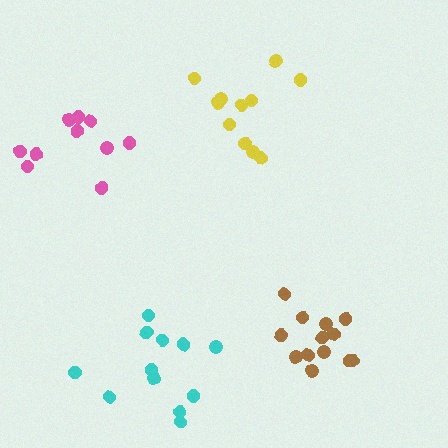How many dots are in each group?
Group 1: 12 dots, Group 2: 13 dots, Group 3: 11 dots, Group 4: 10 dots (46 total).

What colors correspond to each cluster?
The clusters are colored: cyan, brown, yellow, pink.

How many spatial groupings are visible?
There are 4 spatial groupings.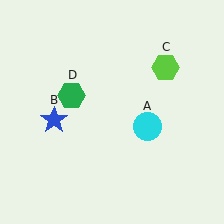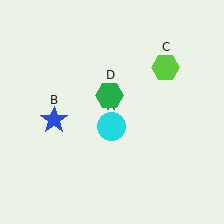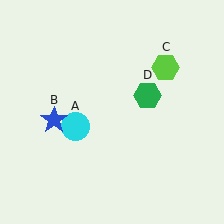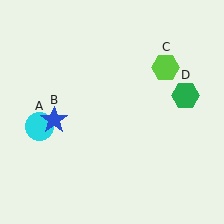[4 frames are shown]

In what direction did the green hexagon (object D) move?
The green hexagon (object D) moved right.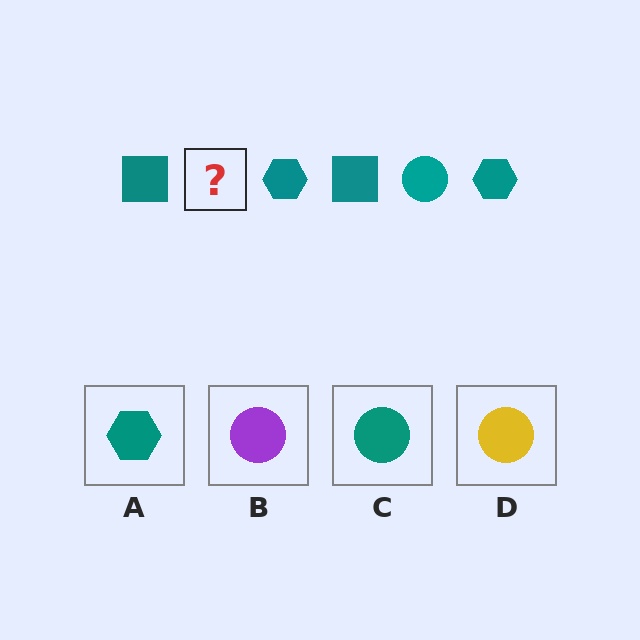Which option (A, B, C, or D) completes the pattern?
C.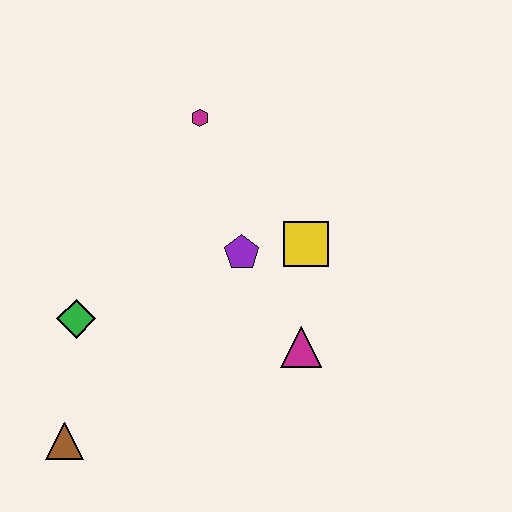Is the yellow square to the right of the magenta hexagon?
Yes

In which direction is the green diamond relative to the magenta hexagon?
The green diamond is below the magenta hexagon.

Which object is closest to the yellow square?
The purple pentagon is closest to the yellow square.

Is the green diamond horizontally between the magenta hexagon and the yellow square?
No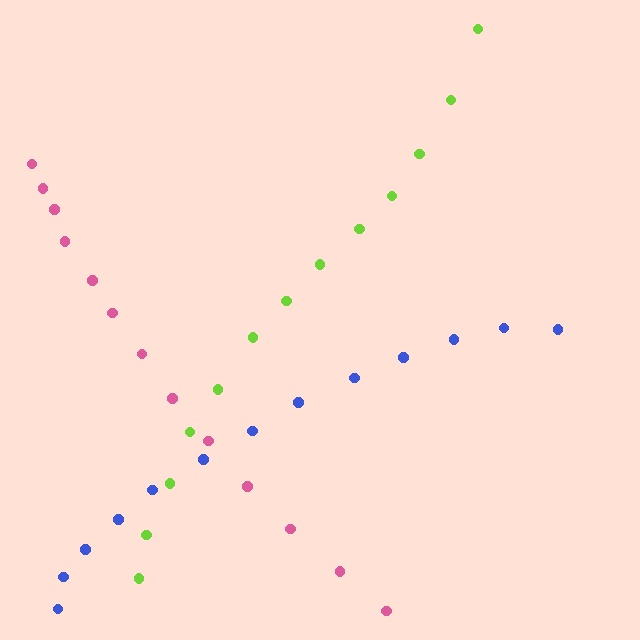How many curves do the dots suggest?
There are 3 distinct paths.